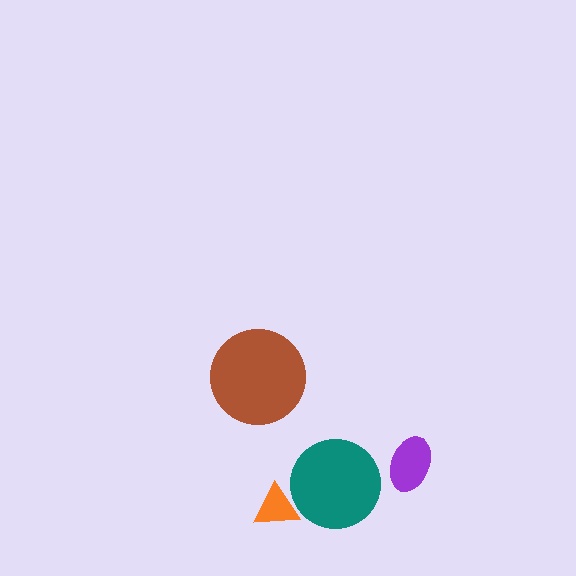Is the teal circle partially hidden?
Yes, it is partially covered by another shape.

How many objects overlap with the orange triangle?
1 object overlaps with the orange triangle.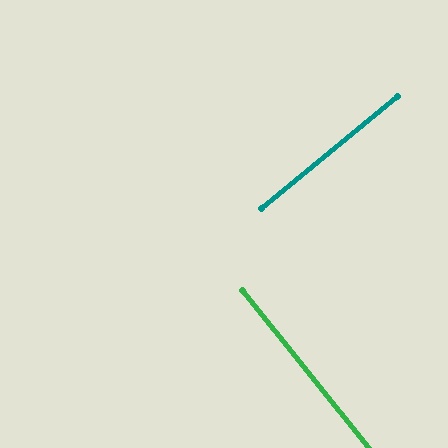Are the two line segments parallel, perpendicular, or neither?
Perpendicular — they meet at approximately 90°.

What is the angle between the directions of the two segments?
Approximately 90 degrees.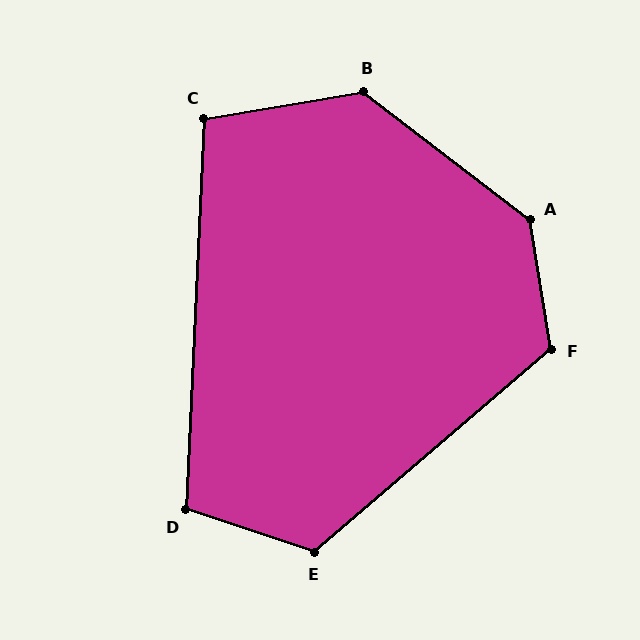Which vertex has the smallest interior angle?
C, at approximately 102 degrees.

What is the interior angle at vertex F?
Approximately 122 degrees (obtuse).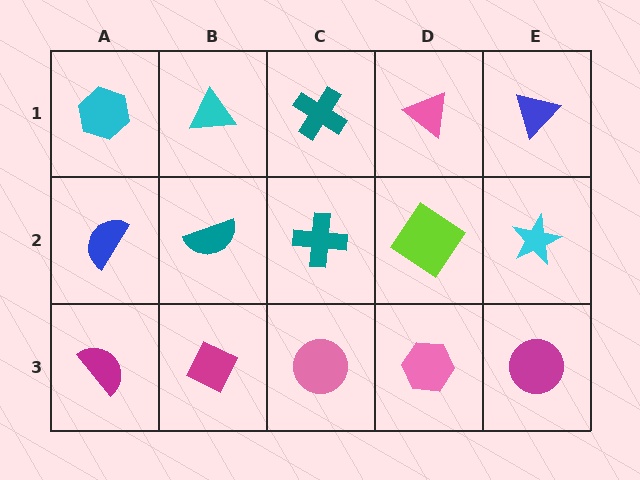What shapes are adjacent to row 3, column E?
A cyan star (row 2, column E), a pink hexagon (row 3, column D).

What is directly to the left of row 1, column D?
A teal cross.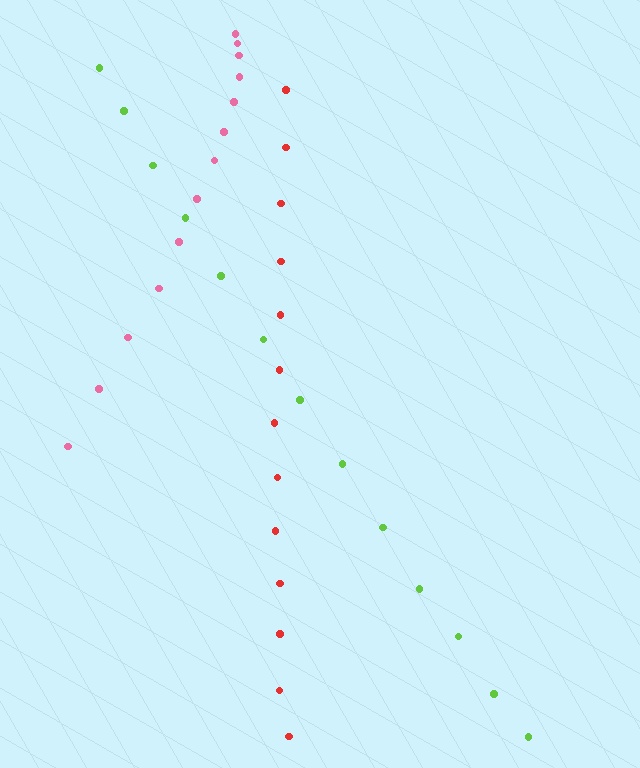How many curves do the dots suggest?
There are 3 distinct paths.